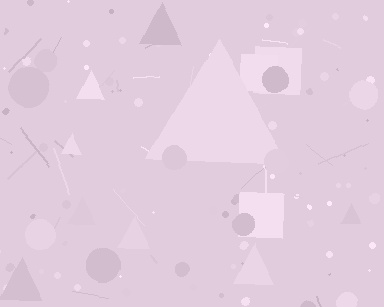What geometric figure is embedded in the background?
A triangle is embedded in the background.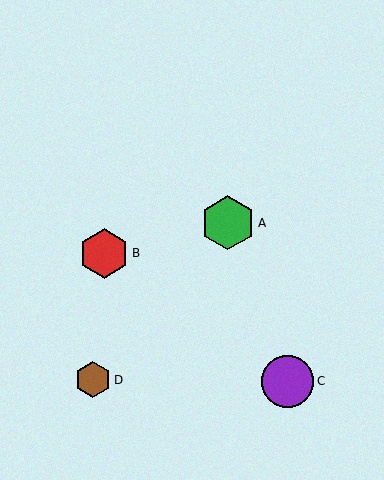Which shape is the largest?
The green hexagon (labeled A) is the largest.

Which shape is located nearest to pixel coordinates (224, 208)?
The green hexagon (labeled A) at (228, 223) is nearest to that location.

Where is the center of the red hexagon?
The center of the red hexagon is at (104, 253).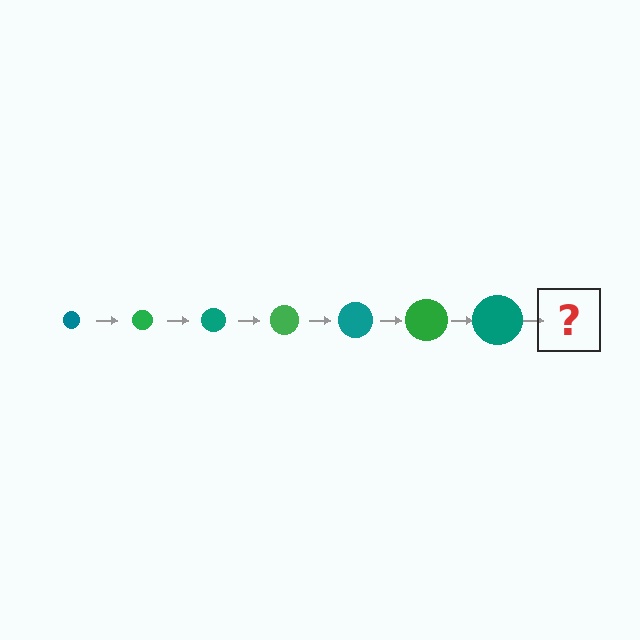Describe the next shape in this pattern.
It should be a green circle, larger than the previous one.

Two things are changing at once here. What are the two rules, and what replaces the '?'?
The two rules are that the circle grows larger each step and the color cycles through teal and green. The '?' should be a green circle, larger than the previous one.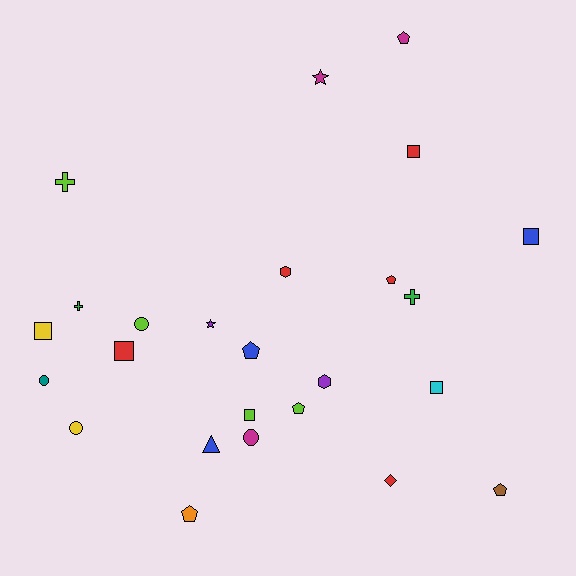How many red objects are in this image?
There are 5 red objects.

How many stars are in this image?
There are 2 stars.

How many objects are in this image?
There are 25 objects.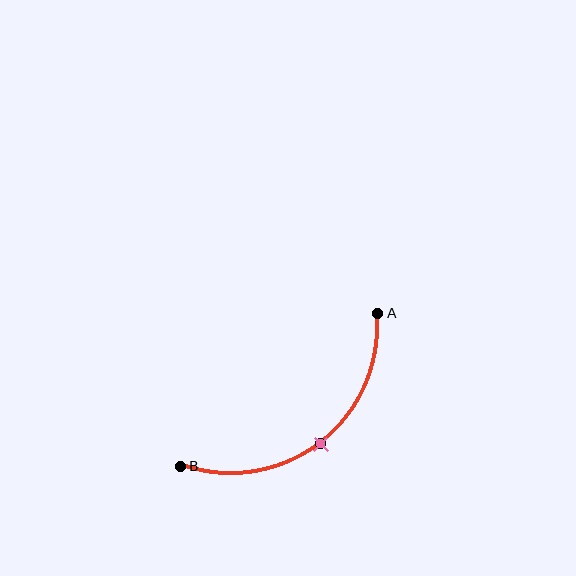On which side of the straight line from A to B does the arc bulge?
The arc bulges below and to the right of the straight line connecting A and B.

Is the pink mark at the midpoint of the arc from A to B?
Yes. The pink mark lies on the arc at equal arc-length from both A and B — it is the arc midpoint.